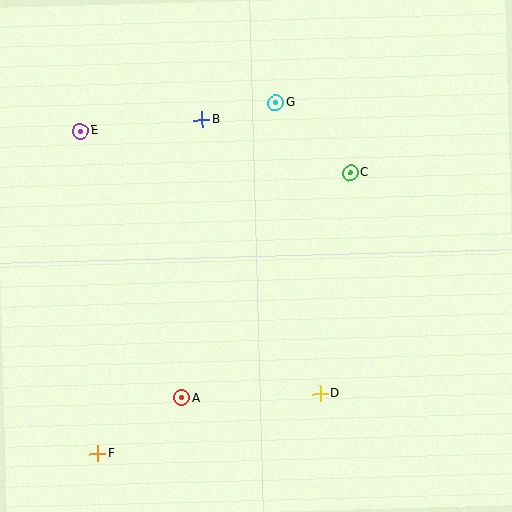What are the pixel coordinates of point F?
Point F is at (98, 453).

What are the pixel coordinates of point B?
Point B is at (202, 120).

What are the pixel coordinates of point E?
Point E is at (80, 131).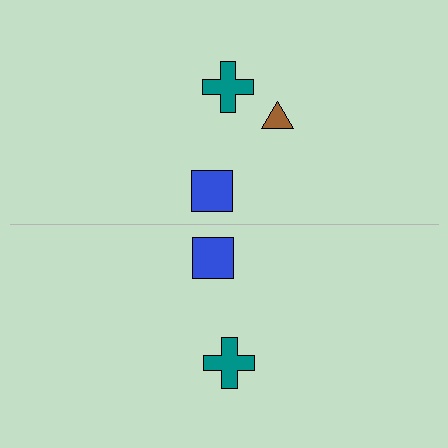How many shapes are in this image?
There are 5 shapes in this image.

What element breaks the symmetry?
A brown triangle is missing from the bottom side.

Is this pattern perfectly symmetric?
No, the pattern is not perfectly symmetric. A brown triangle is missing from the bottom side.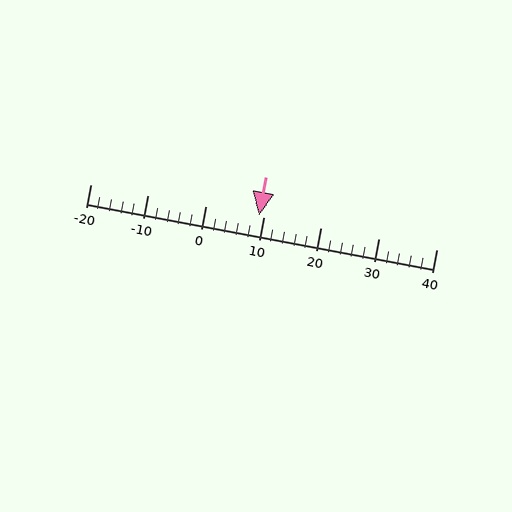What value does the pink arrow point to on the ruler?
The pink arrow points to approximately 9.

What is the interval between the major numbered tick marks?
The major tick marks are spaced 10 units apart.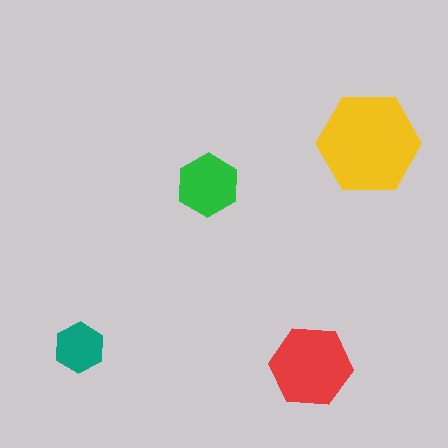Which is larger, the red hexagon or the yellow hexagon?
The yellow one.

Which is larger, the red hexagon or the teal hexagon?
The red one.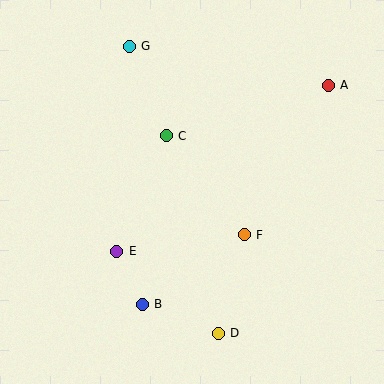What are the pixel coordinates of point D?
Point D is at (218, 333).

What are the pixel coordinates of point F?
Point F is at (244, 235).